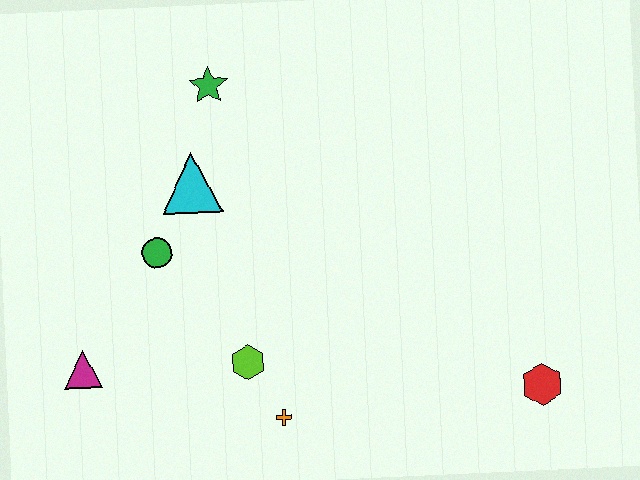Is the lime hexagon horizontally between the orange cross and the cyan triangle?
Yes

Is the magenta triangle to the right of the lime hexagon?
No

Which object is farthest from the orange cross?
The green star is farthest from the orange cross.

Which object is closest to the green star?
The cyan triangle is closest to the green star.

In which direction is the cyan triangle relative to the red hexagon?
The cyan triangle is to the left of the red hexagon.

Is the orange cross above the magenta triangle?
No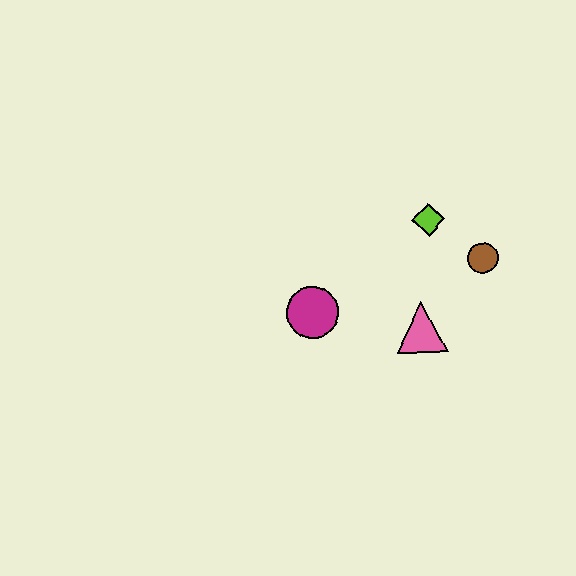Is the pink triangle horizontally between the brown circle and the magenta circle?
Yes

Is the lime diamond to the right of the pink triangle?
Yes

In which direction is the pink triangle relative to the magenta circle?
The pink triangle is to the right of the magenta circle.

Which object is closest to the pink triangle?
The brown circle is closest to the pink triangle.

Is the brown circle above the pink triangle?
Yes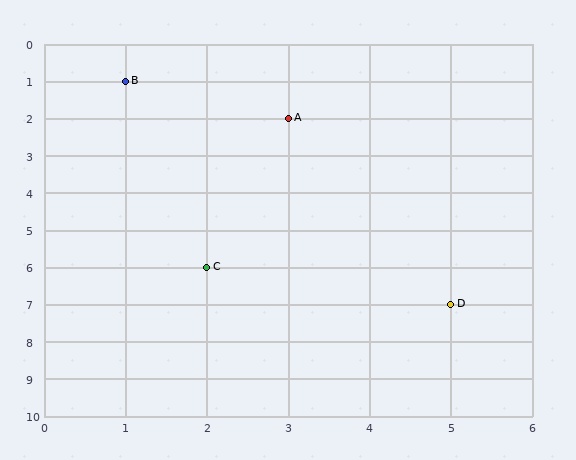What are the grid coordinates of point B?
Point B is at grid coordinates (1, 1).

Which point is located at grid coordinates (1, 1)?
Point B is at (1, 1).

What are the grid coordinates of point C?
Point C is at grid coordinates (2, 6).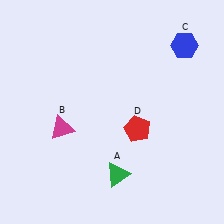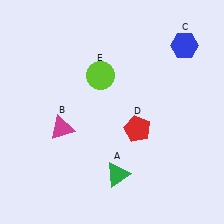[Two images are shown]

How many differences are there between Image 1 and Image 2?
There is 1 difference between the two images.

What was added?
A lime circle (E) was added in Image 2.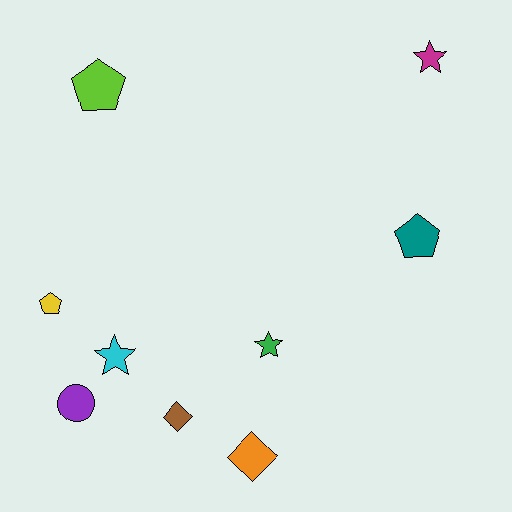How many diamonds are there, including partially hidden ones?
There are 2 diamonds.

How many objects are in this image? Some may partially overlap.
There are 9 objects.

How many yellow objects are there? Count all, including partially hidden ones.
There is 1 yellow object.